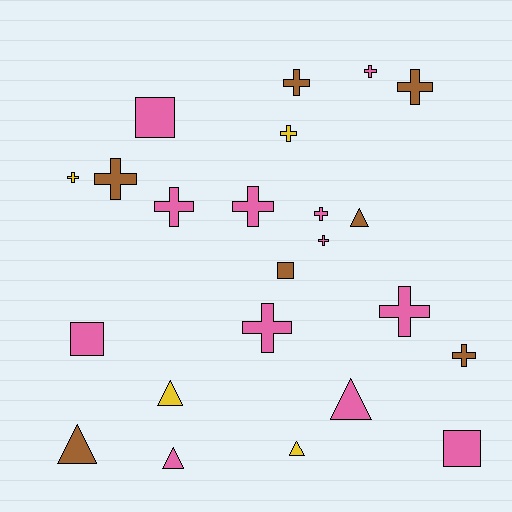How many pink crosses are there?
There are 7 pink crosses.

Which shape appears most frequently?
Cross, with 13 objects.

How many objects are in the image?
There are 23 objects.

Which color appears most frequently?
Pink, with 12 objects.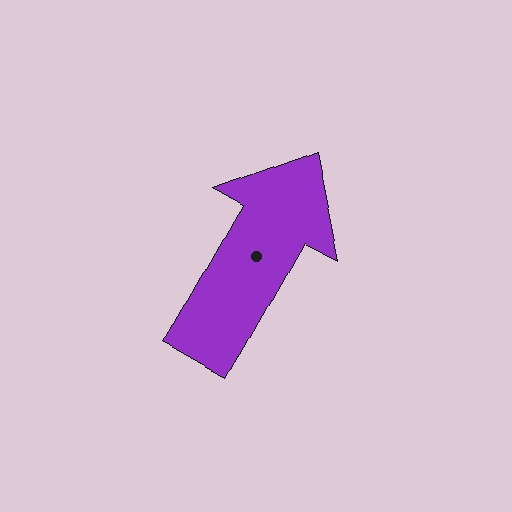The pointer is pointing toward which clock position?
Roughly 1 o'clock.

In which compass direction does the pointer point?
Northeast.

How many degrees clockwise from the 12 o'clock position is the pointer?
Approximately 29 degrees.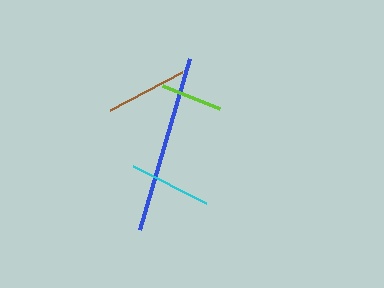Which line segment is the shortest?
The lime line is the shortest at approximately 62 pixels.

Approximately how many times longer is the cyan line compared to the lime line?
The cyan line is approximately 1.3 times the length of the lime line.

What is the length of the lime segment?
The lime segment is approximately 62 pixels long.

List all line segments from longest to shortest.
From longest to shortest: blue, cyan, brown, lime.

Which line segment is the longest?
The blue line is the longest at approximately 178 pixels.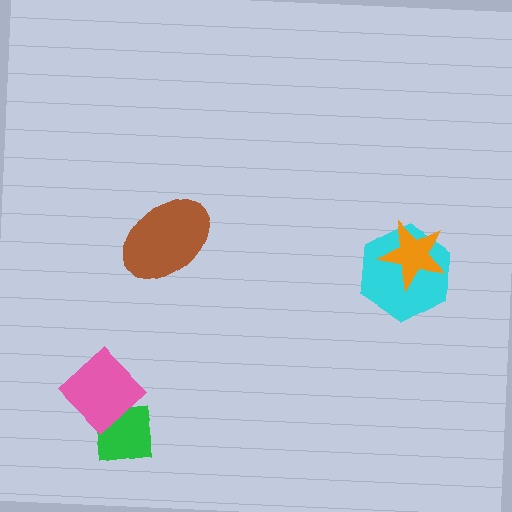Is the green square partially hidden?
Yes, it is partially covered by another shape.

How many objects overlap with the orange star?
1 object overlaps with the orange star.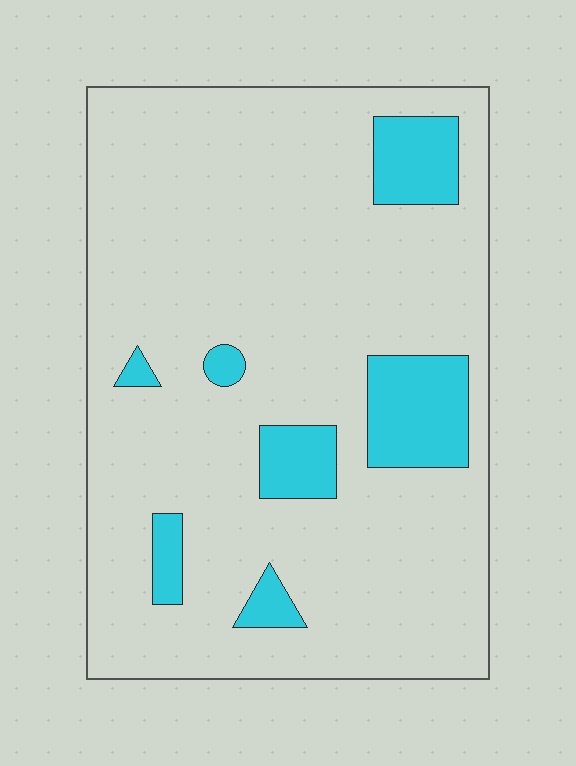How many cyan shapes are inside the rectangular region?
7.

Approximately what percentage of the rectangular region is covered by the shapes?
Approximately 15%.